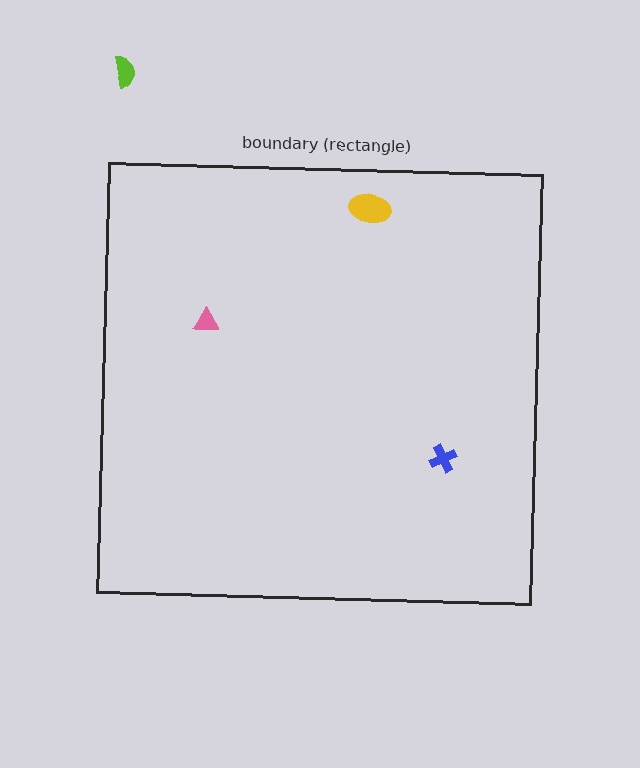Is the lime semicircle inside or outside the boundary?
Outside.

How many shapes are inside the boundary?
3 inside, 1 outside.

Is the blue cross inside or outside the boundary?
Inside.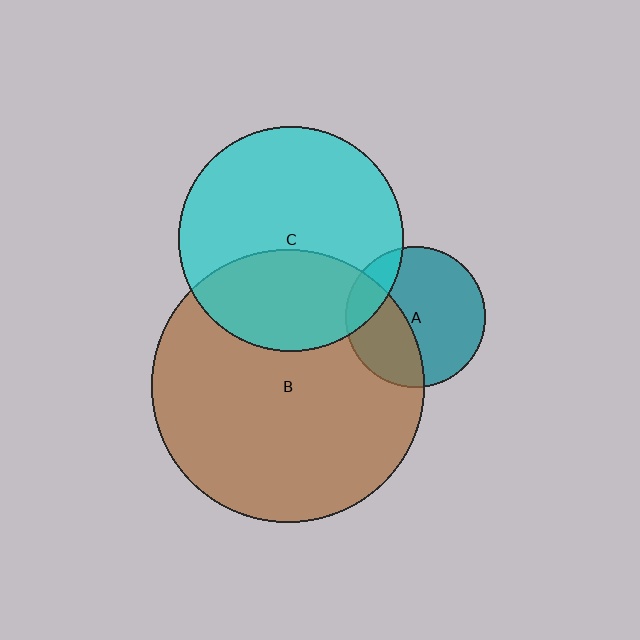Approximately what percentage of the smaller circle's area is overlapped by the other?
Approximately 35%.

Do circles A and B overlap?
Yes.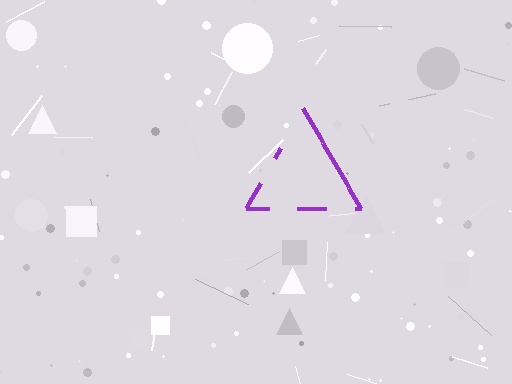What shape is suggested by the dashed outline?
The dashed outline suggests a triangle.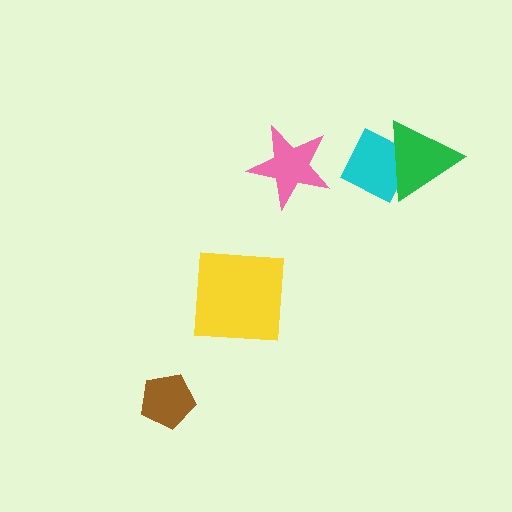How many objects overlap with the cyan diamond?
1 object overlaps with the cyan diamond.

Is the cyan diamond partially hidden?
Yes, it is partially covered by another shape.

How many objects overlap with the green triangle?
1 object overlaps with the green triangle.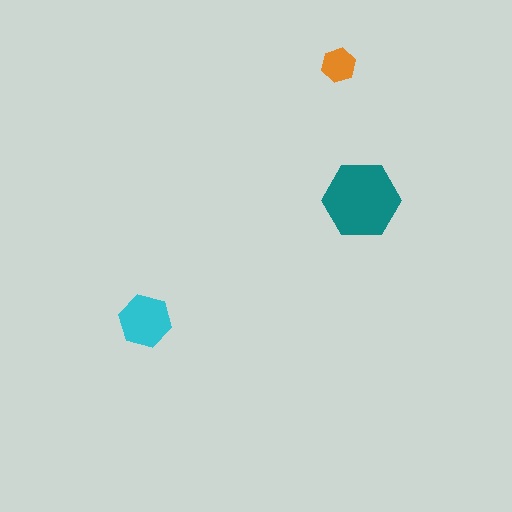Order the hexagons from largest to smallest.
the teal one, the cyan one, the orange one.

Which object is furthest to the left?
The cyan hexagon is leftmost.